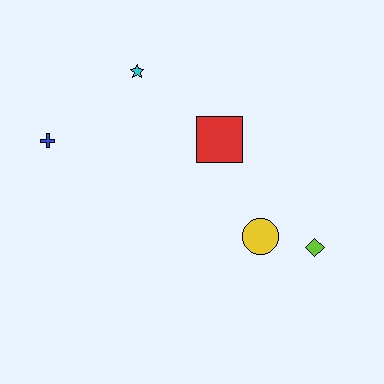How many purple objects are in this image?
There are no purple objects.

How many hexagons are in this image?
There are no hexagons.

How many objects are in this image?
There are 5 objects.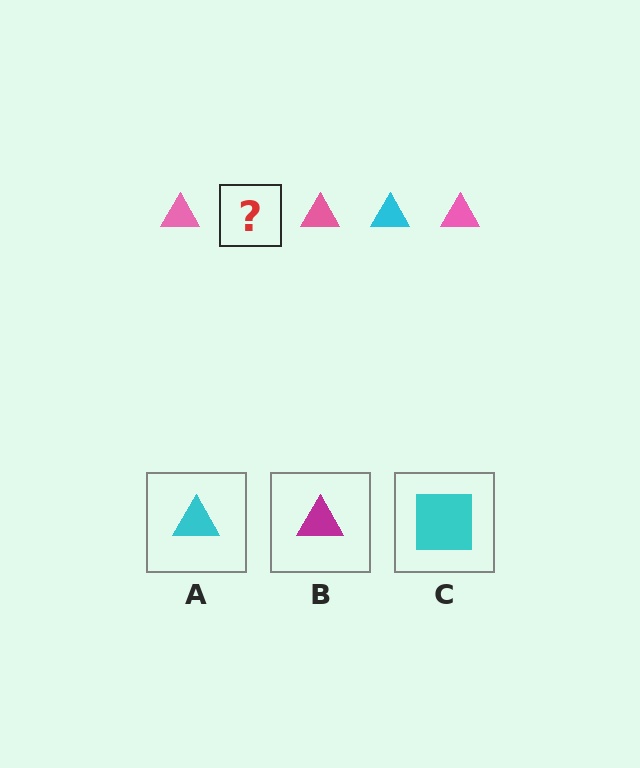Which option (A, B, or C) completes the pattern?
A.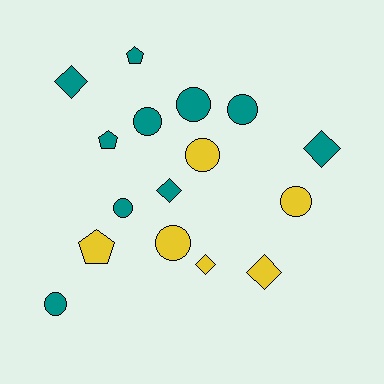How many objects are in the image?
There are 16 objects.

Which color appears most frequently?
Teal, with 10 objects.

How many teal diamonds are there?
There are 3 teal diamonds.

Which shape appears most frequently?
Circle, with 8 objects.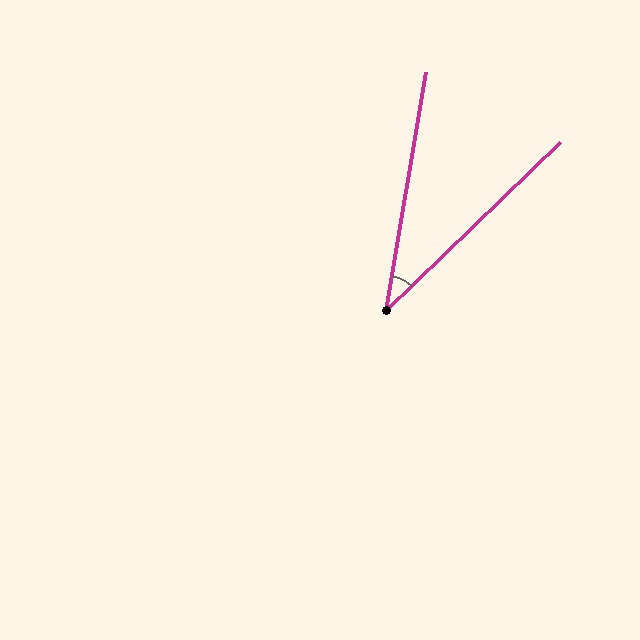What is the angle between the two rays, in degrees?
Approximately 37 degrees.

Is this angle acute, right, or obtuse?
It is acute.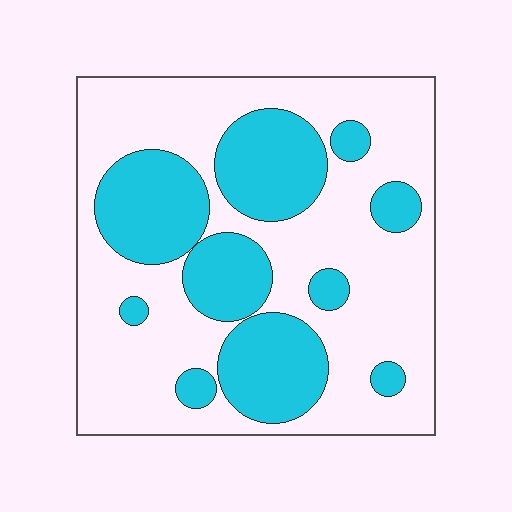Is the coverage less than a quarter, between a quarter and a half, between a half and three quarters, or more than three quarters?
Between a quarter and a half.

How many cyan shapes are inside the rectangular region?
10.